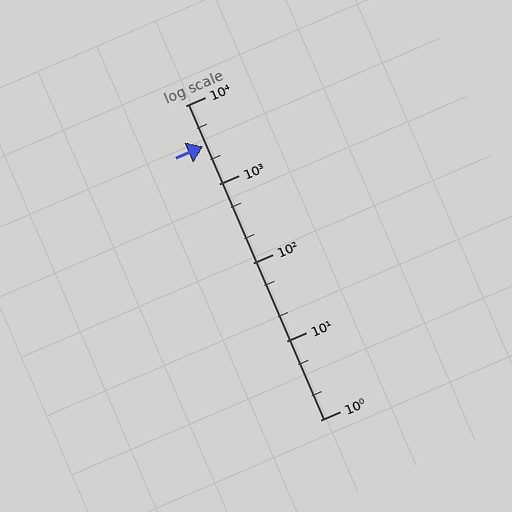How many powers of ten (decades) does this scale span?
The scale spans 4 decades, from 1 to 10000.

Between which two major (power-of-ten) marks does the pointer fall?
The pointer is between 1000 and 10000.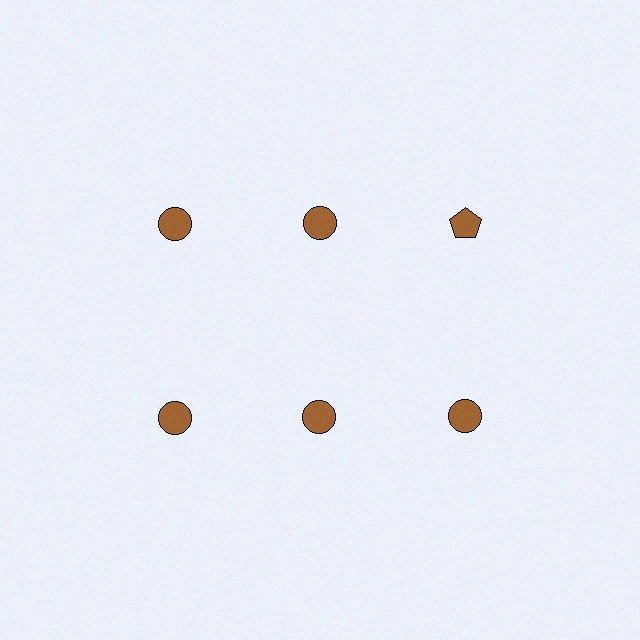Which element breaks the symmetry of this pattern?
The brown pentagon in the top row, center column breaks the symmetry. All other shapes are brown circles.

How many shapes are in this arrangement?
There are 6 shapes arranged in a grid pattern.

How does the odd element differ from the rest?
It has a different shape: pentagon instead of circle.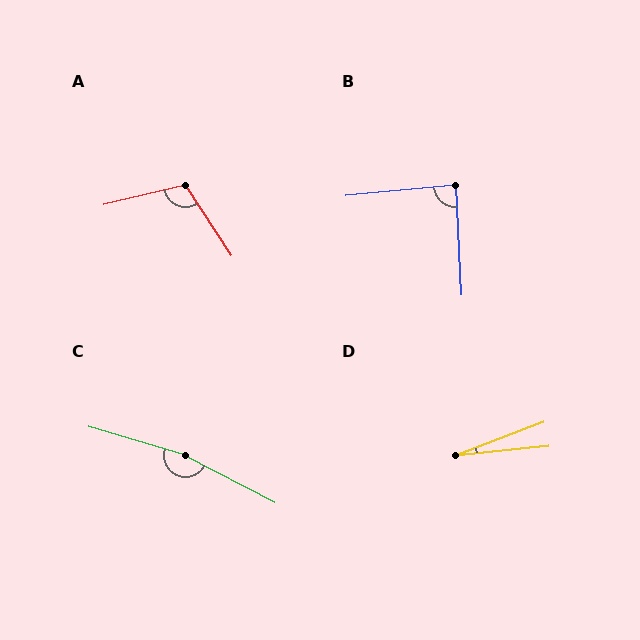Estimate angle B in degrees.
Approximately 87 degrees.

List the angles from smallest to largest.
D (15°), B (87°), A (110°), C (169°).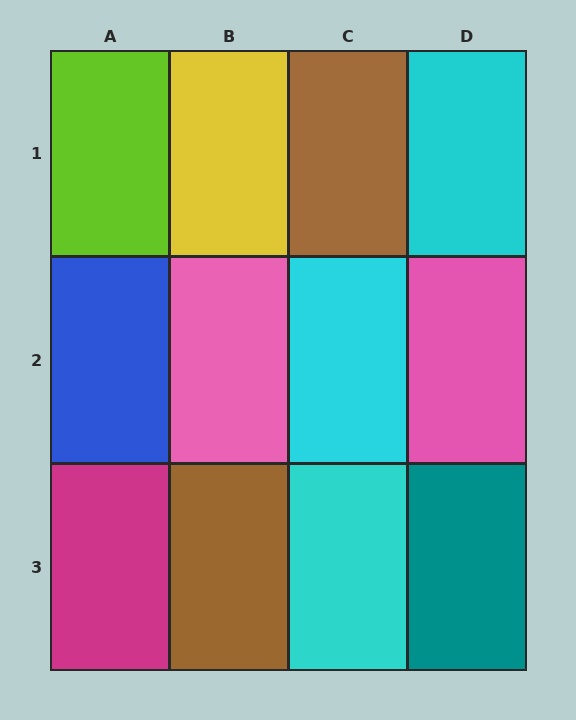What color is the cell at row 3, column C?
Cyan.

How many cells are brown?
2 cells are brown.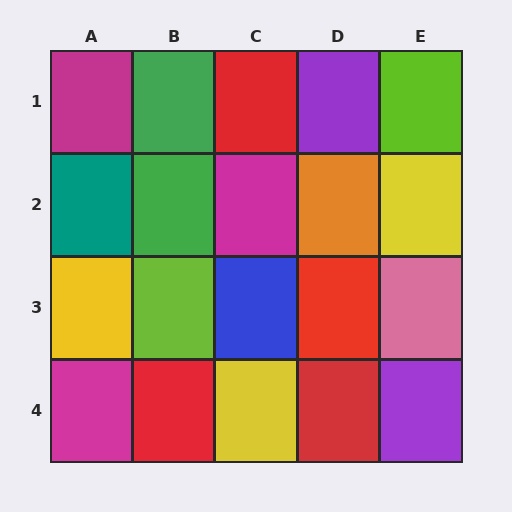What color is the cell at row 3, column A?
Yellow.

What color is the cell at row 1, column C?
Red.